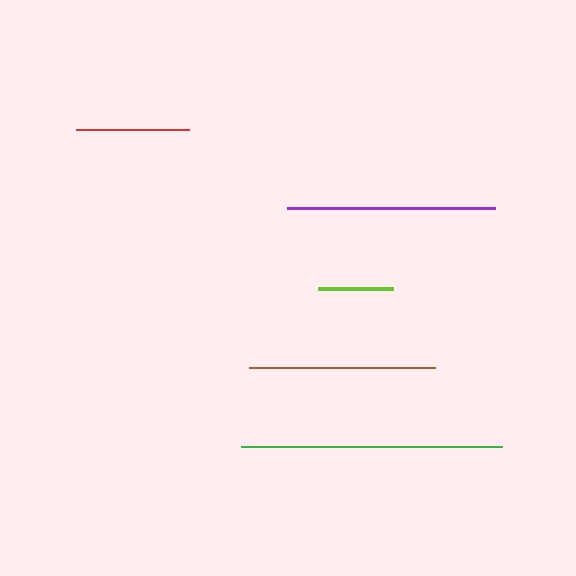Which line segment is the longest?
The green line is the longest at approximately 261 pixels.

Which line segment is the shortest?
The lime line is the shortest at approximately 76 pixels.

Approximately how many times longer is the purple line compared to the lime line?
The purple line is approximately 2.8 times the length of the lime line.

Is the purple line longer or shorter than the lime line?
The purple line is longer than the lime line.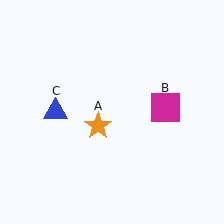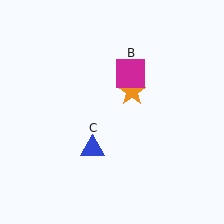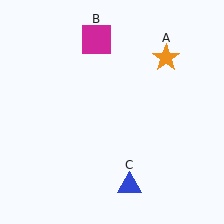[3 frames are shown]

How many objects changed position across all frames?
3 objects changed position: orange star (object A), magenta square (object B), blue triangle (object C).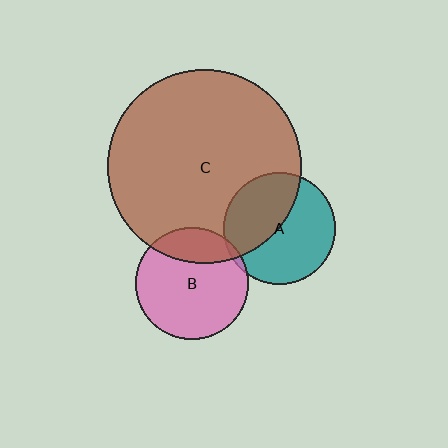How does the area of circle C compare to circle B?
Approximately 3.0 times.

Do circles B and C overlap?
Yes.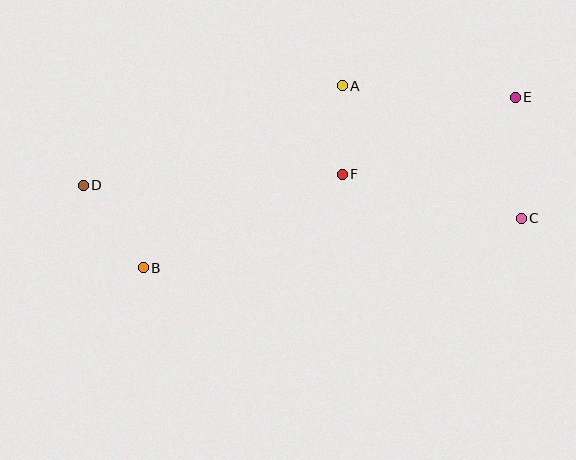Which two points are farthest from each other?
Points D and E are farthest from each other.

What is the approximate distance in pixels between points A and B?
The distance between A and B is approximately 270 pixels.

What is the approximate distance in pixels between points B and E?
The distance between B and E is approximately 409 pixels.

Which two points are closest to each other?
Points A and F are closest to each other.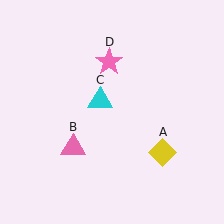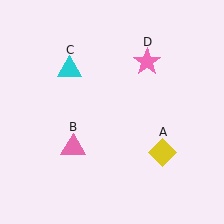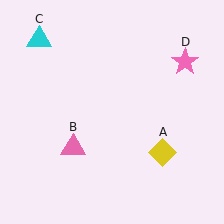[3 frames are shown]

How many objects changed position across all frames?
2 objects changed position: cyan triangle (object C), pink star (object D).